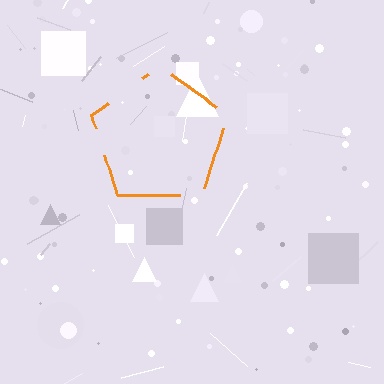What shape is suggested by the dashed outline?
The dashed outline suggests a pentagon.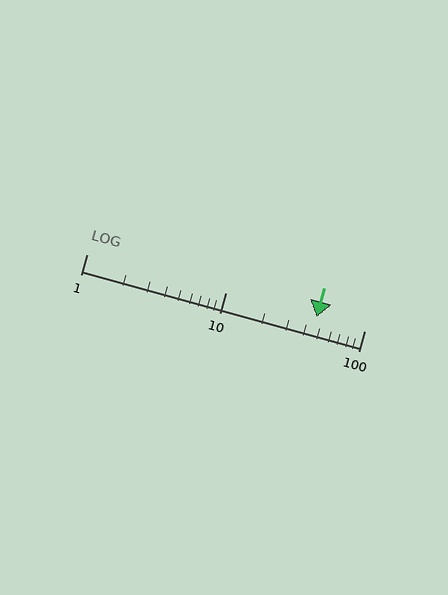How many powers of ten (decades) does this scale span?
The scale spans 2 decades, from 1 to 100.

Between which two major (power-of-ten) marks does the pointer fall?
The pointer is between 10 and 100.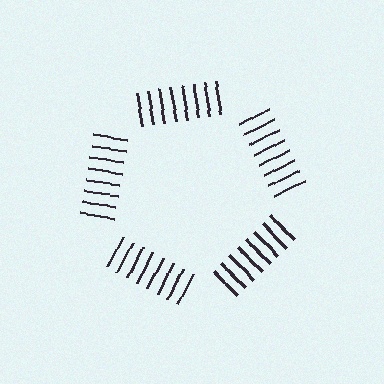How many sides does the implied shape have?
5 sides — the line-ends trace a pentagon.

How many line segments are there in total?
40 — 8 along each of the 5 edges.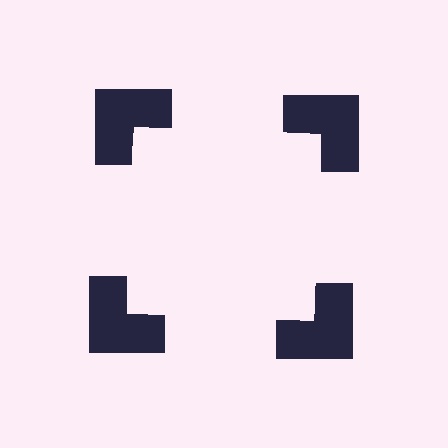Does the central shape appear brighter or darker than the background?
It typically appears slightly brighter than the background, even though no actual brightness change is drawn.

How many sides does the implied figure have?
4 sides.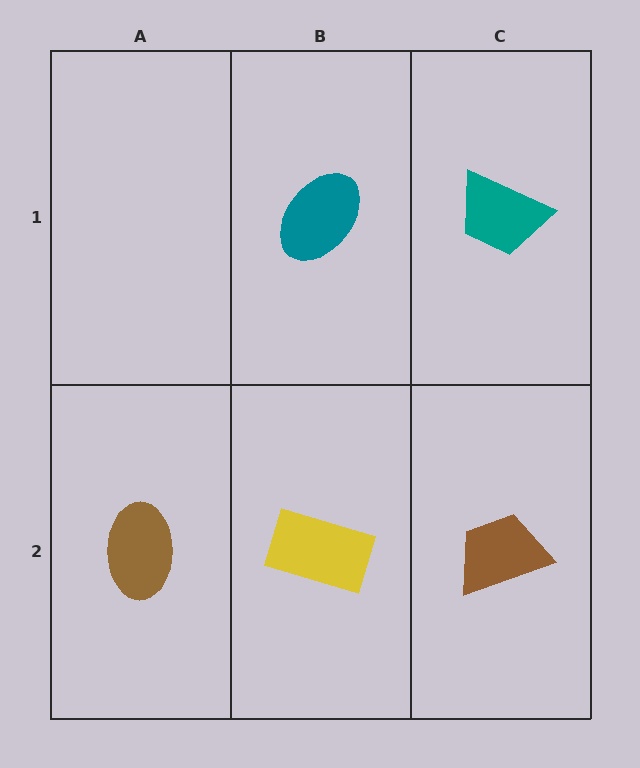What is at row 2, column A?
A brown ellipse.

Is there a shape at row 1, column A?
No, that cell is empty.